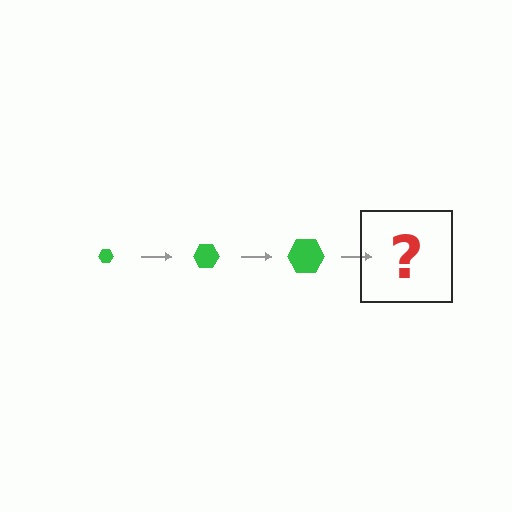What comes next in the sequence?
The next element should be a green hexagon, larger than the previous one.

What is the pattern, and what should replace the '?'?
The pattern is that the hexagon gets progressively larger each step. The '?' should be a green hexagon, larger than the previous one.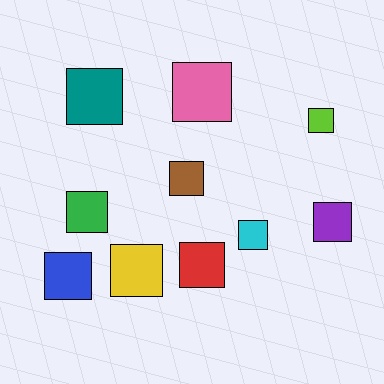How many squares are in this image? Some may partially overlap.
There are 10 squares.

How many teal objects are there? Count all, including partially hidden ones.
There is 1 teal object.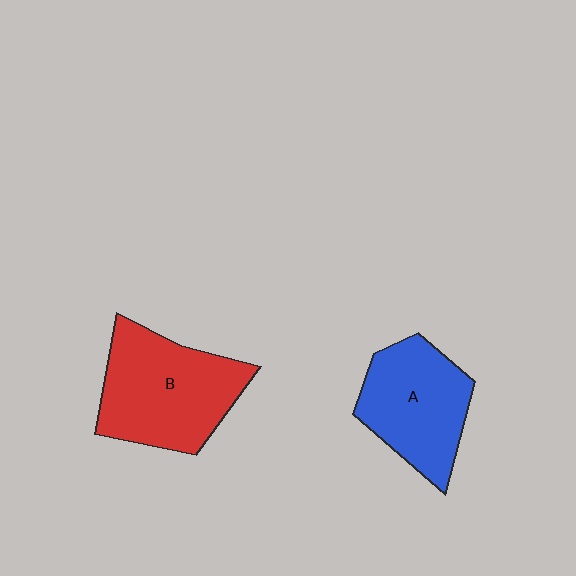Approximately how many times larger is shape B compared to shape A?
Approximately 1.2 times.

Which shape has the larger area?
Shape B (red).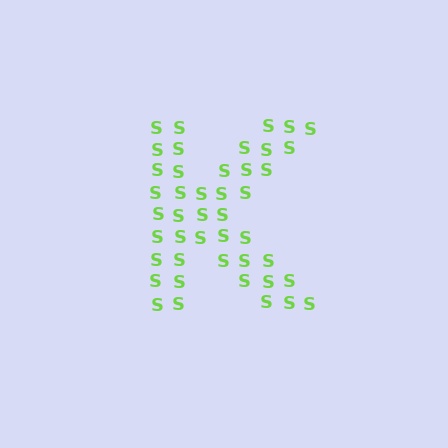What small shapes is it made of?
It is made of small letter S's.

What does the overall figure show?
The overall figure shows the letter K.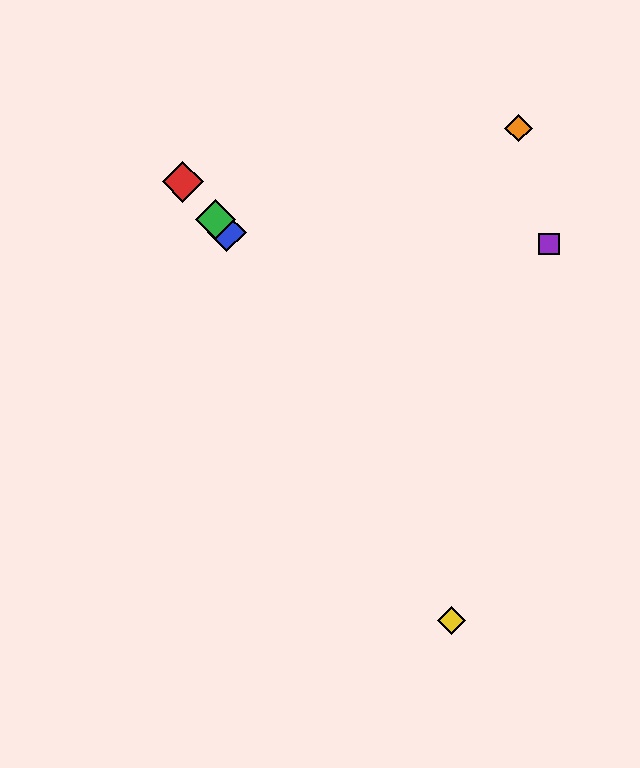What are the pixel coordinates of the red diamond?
The red diamond is at (183, 182).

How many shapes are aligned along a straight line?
3 shapes (the red diamond, the blue diamond, the green diamond) are aligned along a straight line.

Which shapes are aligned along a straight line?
The red diamond, the blue diamond, the green diamond are aligned along a straight line.